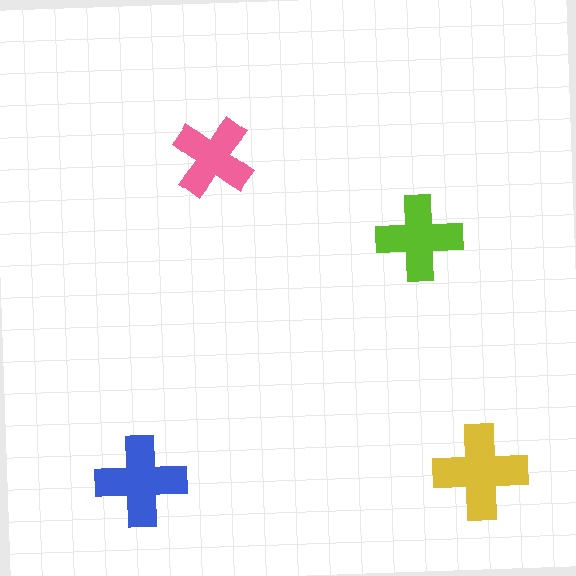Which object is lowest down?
The yellow cross is bottommost.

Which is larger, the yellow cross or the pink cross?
The yellow one.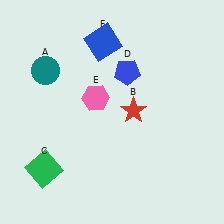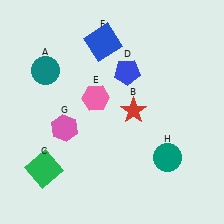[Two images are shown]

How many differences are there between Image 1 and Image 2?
There are 2 differences between the two images.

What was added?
A pink hexagon (G), a teal circle (H) were added in Image 2.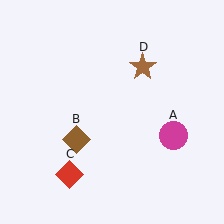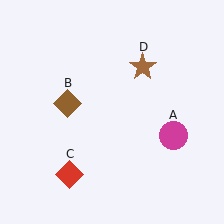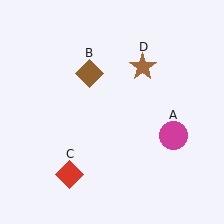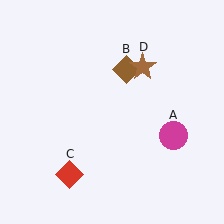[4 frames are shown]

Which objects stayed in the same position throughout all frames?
Magenta circle (object A) and red diamond (object C) and brown star (object D) remained stationary.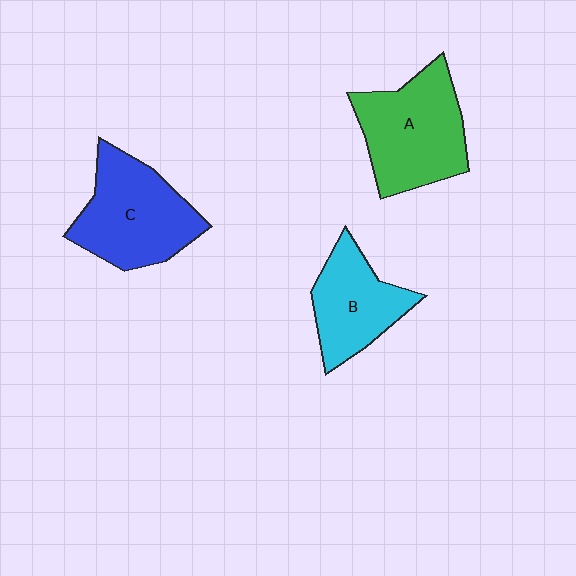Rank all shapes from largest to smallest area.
From largest to smallest: A (green), C (blue), B (cyan).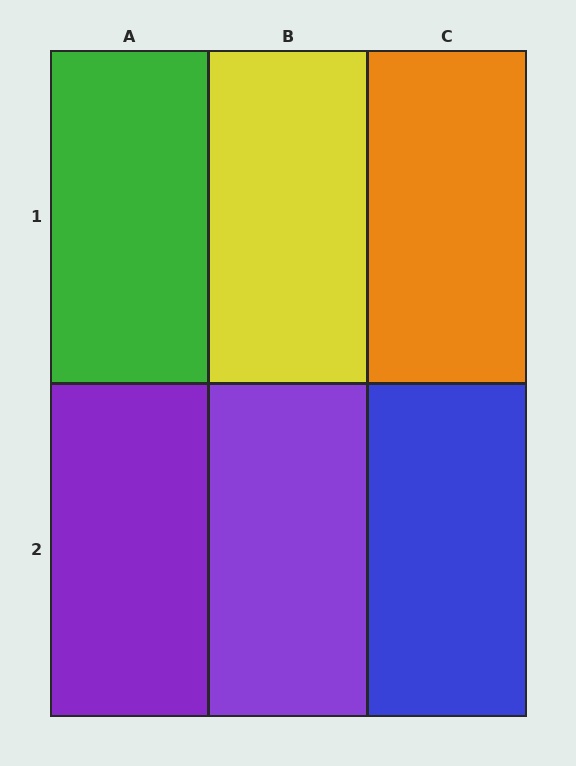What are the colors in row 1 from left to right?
Green, yellow, orange.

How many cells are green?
1 cell is green.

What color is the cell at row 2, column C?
Blue.